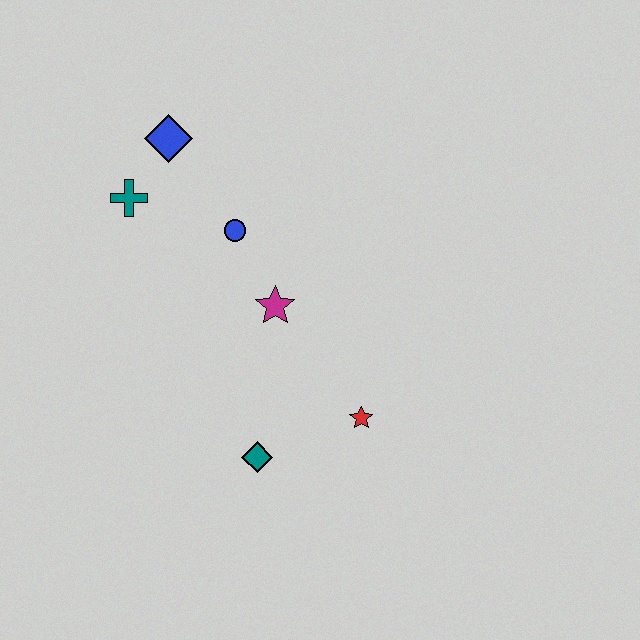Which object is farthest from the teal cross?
The red star is farthest from the teal cross.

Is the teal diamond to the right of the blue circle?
Yes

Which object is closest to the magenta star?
The blue circle is closest to the magenta star.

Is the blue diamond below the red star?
No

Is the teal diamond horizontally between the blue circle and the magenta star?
Yes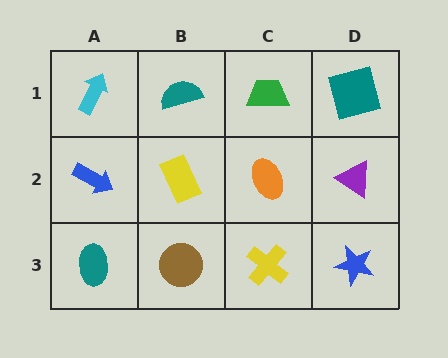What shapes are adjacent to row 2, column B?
A teal semicircle (row 1, column B), a brown circle (row 3, column B), a blue arrow (row 2, column A), an orange ellipse (row 2, column C).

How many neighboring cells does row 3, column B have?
3.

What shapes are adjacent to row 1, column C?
An orange ellipse (row 2, column C), a teal semicircle (row 1, column B), a teal square (row 1, column D).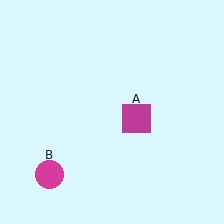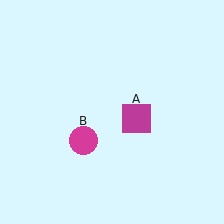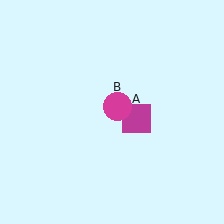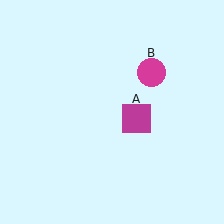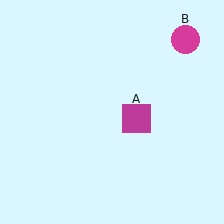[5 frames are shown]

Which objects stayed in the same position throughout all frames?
Magenta square (object A) remained stationary.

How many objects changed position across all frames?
1 object changed position: magenta circle (object B).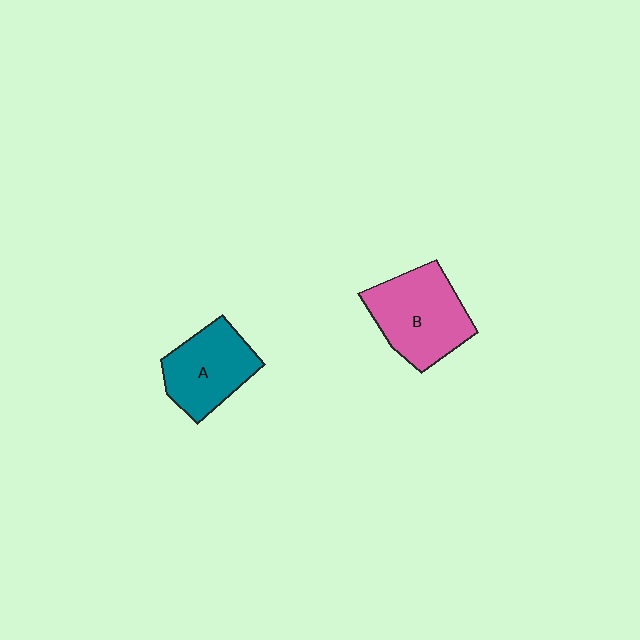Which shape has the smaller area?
Shape A (teal).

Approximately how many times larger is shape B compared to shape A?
Approximately 1.2 times.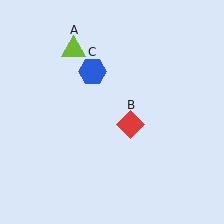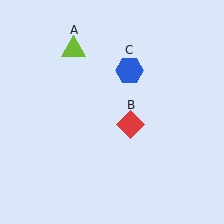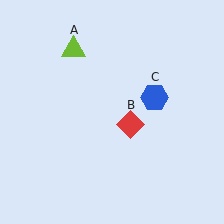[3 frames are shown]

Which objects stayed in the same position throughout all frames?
Lime triangle (object A) and red diamond (object B) remained stationary.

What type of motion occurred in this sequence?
The blue hexagon (object C) rotated clockwise around the center of the scene.